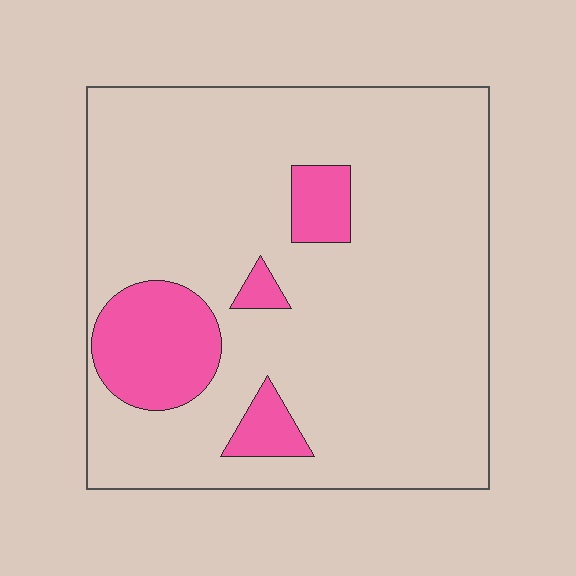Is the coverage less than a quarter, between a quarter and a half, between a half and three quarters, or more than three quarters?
Less than a quarter.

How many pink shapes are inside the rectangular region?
4.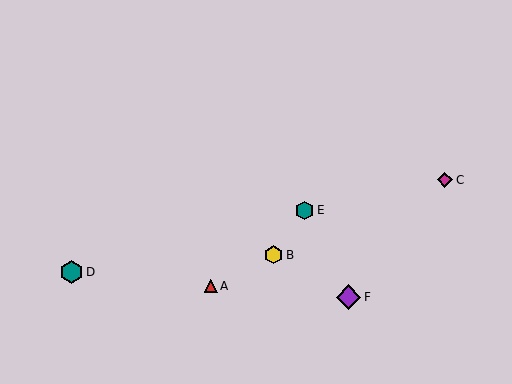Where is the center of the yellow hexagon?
The center of the yellow hexagon is at (274, 255).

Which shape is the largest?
The purple diamond (labeled F) is the largest.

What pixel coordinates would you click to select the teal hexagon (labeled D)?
Click at (71, 272) to select the teal hexagon D.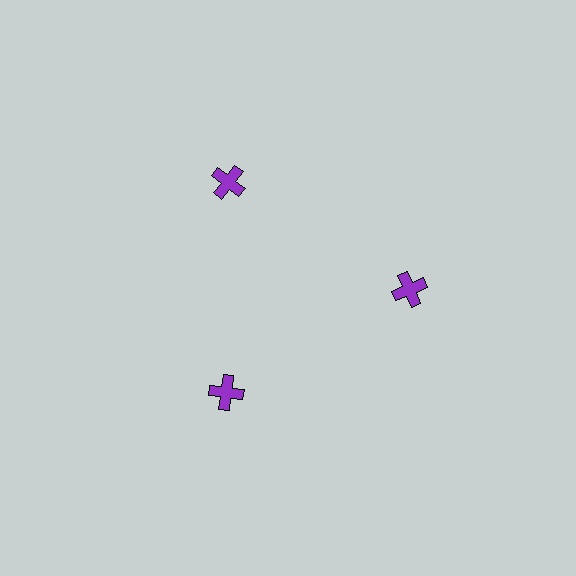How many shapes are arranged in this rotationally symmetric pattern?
There are 3 shapes, arranged in 3 groups of 1.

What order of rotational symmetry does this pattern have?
This pattern has 3-fold rotational symmetry.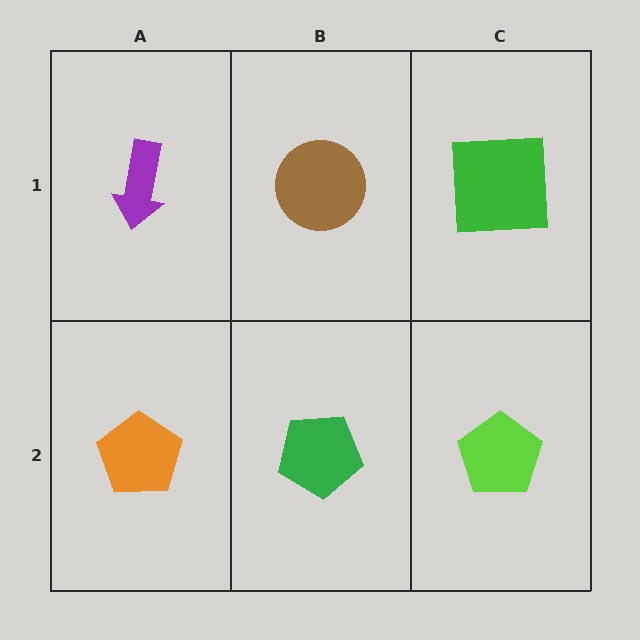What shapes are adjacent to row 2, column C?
A green square (row 1, column C), a green pentagon (row 2, column B).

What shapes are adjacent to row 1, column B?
A green pentagon (row 2, column B), a purple arrow (row 1, column A), a green square (row 1, column C).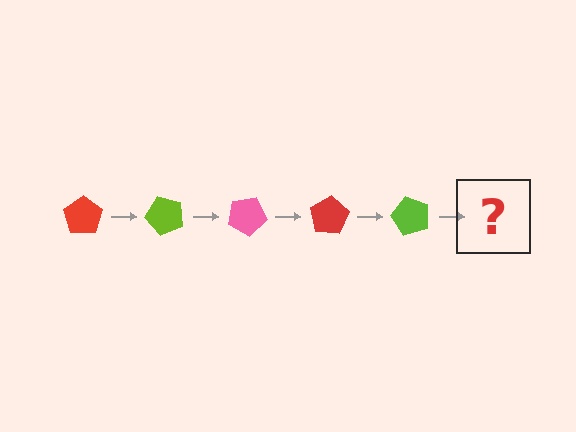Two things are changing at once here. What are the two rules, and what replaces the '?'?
The two rules are that it rotates 50 degrees each step and the color cycles through red, lime, and pink. The '?' should be a pink pentagon, rotated 250 degrees from the start.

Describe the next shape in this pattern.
It should be a pink pentagon, rotated 250 degrees from the start.